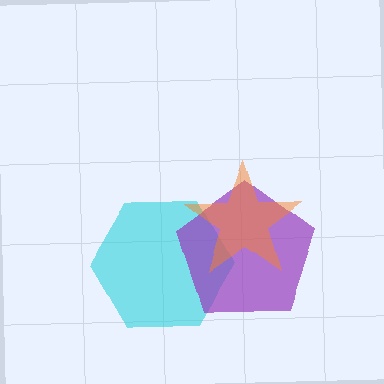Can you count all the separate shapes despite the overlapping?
Yes, there are 3 separate shapes.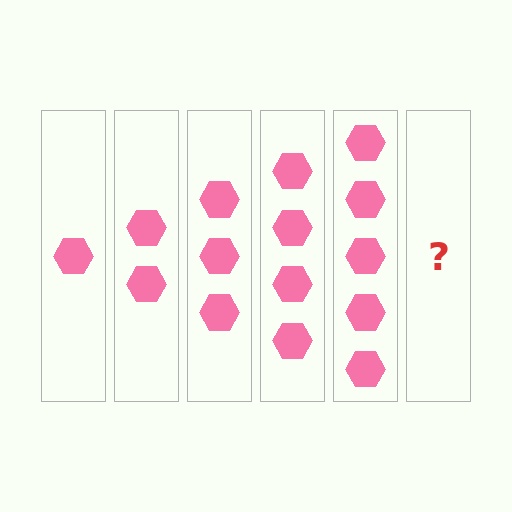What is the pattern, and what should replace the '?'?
The pattern is that each step adds one more hexagon. The '?' should be 6 hexagons.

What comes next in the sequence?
The next element should be 6 hexagons.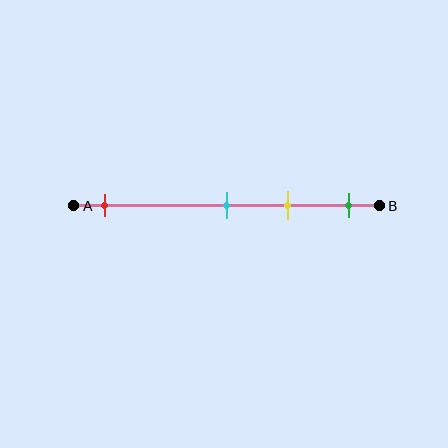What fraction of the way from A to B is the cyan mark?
The cyan mark is approximately 50% (0.5) of the way from A to B.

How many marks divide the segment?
There are 4 marks dividing the segment.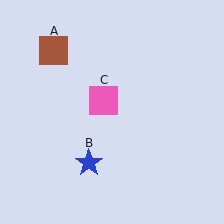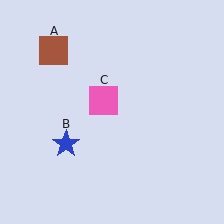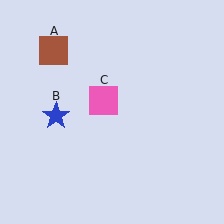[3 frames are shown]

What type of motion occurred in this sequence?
The blue star (object B) rotated clockwise around the center of the scene.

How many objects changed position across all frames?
1 object changed position: blue star (object B).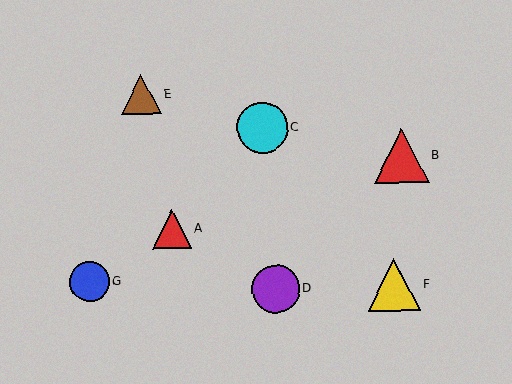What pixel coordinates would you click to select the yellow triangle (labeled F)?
Click at (394, 285) to select the yellow triangle F.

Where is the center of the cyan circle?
The center of the cyan circle is at (262, 128).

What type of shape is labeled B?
Shape B is a red triangle.